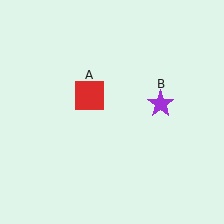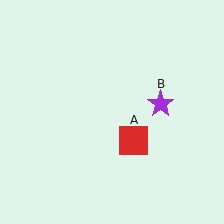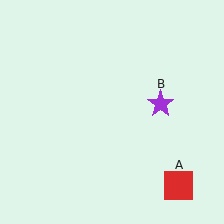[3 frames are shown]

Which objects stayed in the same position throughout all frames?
Purple star (object B) remained stationary.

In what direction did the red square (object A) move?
The red square (object A) moved down and to the right.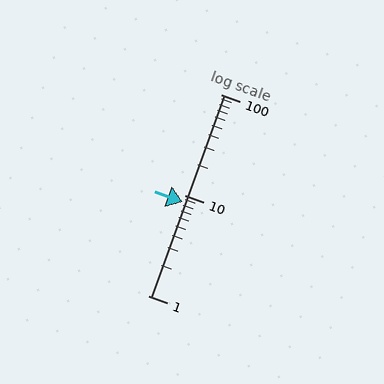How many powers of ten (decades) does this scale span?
The scale spans 2 decades, from 1 to 100.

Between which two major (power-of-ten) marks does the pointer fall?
The pointer is between 1 and 10.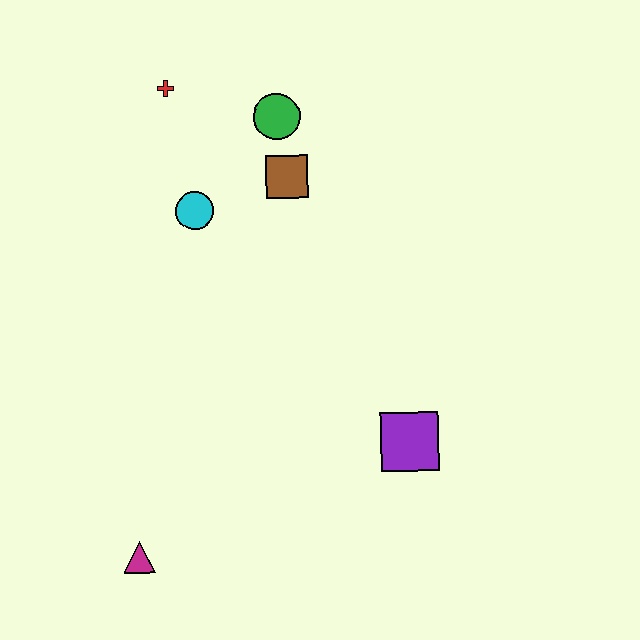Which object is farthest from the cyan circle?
The magenta triangle is farthest from the cyan circle.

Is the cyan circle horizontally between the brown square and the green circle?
No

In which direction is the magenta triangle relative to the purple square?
The magenta triangle is to the left of the purple square.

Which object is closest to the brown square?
The green circle is closest to the brown square.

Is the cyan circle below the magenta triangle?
No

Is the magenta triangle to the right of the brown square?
No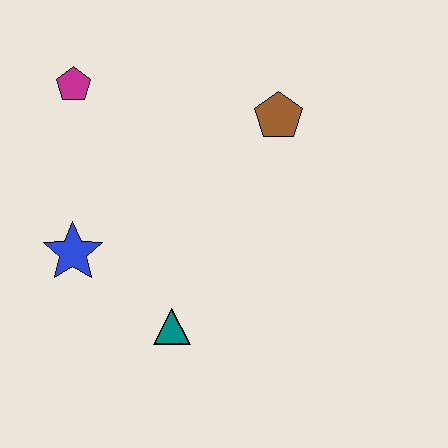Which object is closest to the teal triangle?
The blue star is closest to the teal triangle.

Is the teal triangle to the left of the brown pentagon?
Yes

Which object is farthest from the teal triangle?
The magenta pentagon is farthest from the teal triangle.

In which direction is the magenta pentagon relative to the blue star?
The magenta pentagon is above the blue star.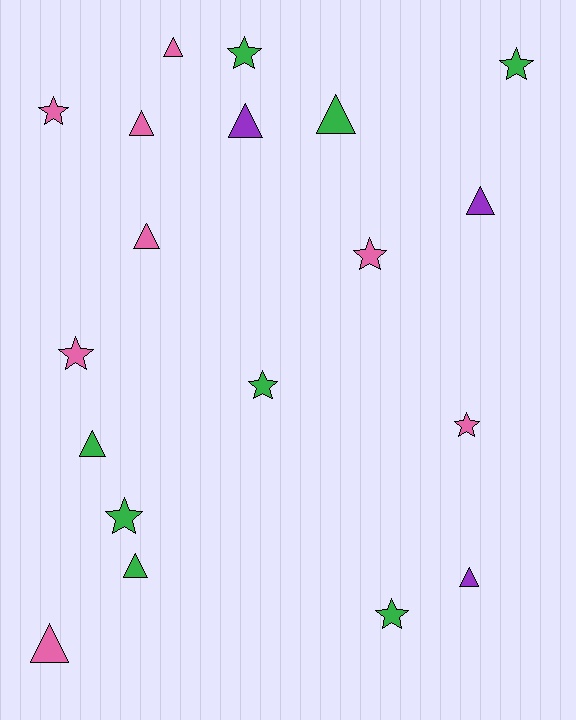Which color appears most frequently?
Pink, with 8 objects.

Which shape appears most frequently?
Triangle, with 10 objects.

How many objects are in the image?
There are 19 objects.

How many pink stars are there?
There are 4 pink stars.